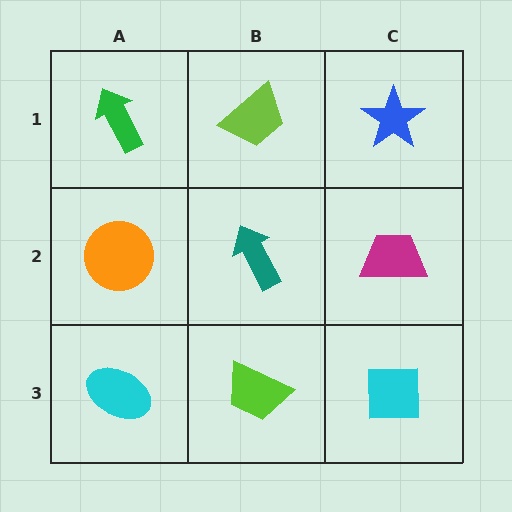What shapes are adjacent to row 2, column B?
A lime trapezoid (row 1, column B), a lime trapezoid (row 3, column B), an orange circle (row 2, column A), a magenta trapezoid (row 2, column C).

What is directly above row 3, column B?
A teal arrow.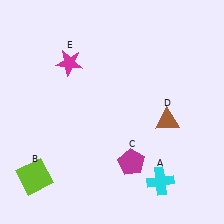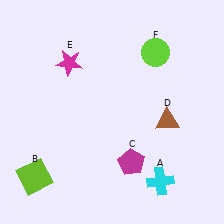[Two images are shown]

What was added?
A lime circle (F) was added in Image 2.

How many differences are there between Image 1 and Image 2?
There is 1 difference between the two images.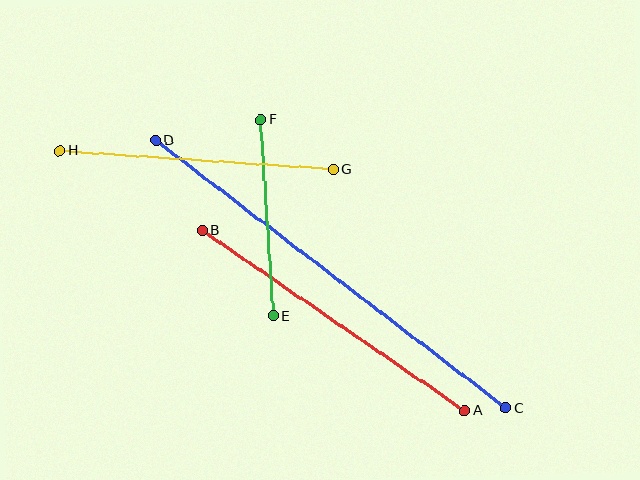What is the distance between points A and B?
The distance is approximately 319 pixels.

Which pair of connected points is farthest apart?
Points C and D are farthest apart.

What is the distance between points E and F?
The distance is approximately 197 pixels.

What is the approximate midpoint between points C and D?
The midpoint is at approximately (331, 274) pixels.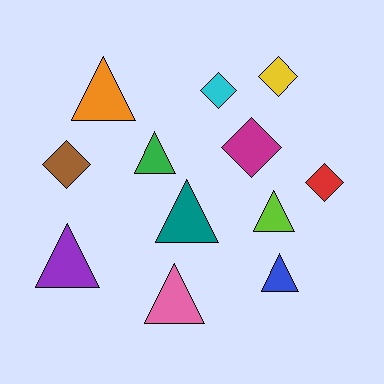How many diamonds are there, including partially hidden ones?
There are 5 diamonds.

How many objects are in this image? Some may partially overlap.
There are 12 objects.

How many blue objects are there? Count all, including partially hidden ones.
There is 1 blue object.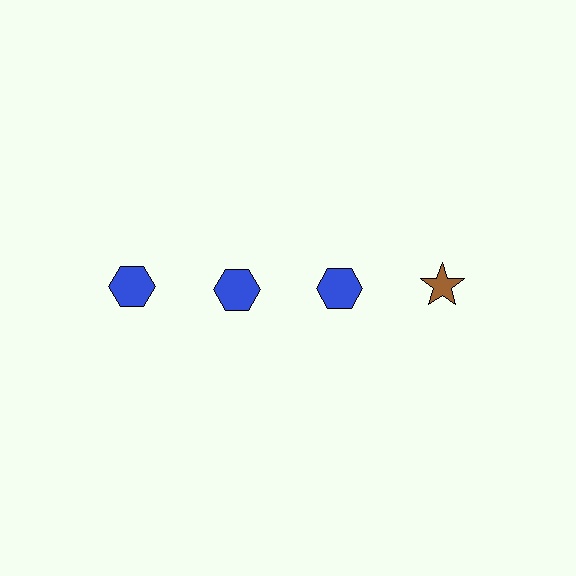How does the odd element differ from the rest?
It differs in both color (brown instead of blue) and shape (star instead of hexagon).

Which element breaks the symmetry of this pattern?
The brown star in the top row, second from right column breaks the symmetry. All other shapes are blue hexagons.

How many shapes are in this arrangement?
There are 4 shapes arranged in a grid pattern.